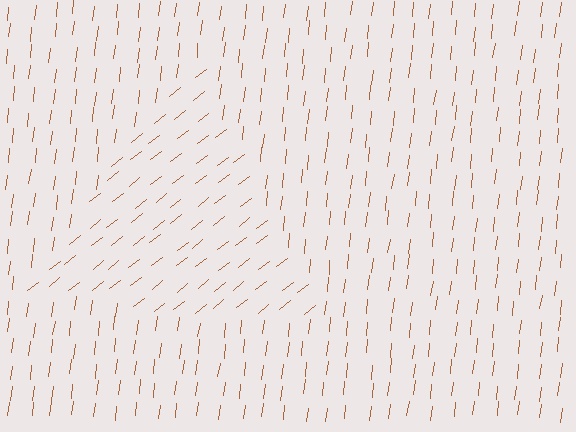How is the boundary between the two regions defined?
The boundary is defined purely by a change in line orientation (approximately 45 degrees difference). All lines are the same color and thickness.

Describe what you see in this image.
The image is filled with small brown line segments. A triangle region in the image has lines oriented differently from the surrounding lines, creating a visible texture boundary.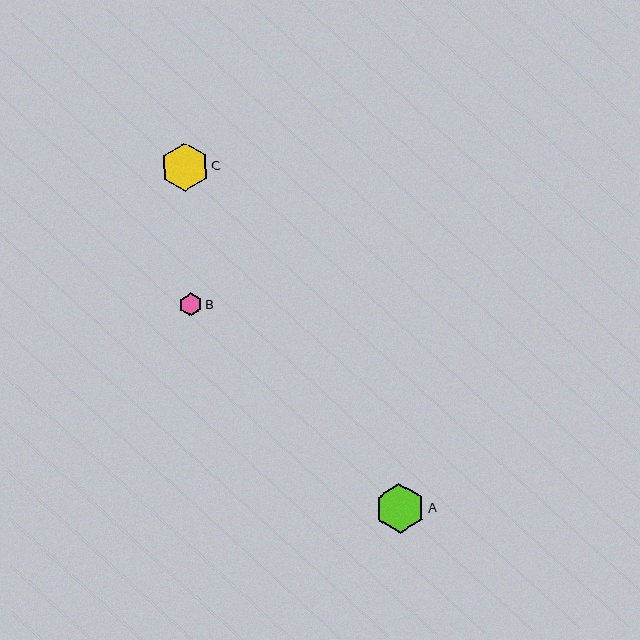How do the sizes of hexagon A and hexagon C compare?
Hexagon A and hexagon C are approximately the same size.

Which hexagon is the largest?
Hexagon A is the largest with a size of approximately 49 pixels.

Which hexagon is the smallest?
Hexagon B is the smallest with a size of approximately 23 pixels.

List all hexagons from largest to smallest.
From largest to smallest: A, C, B.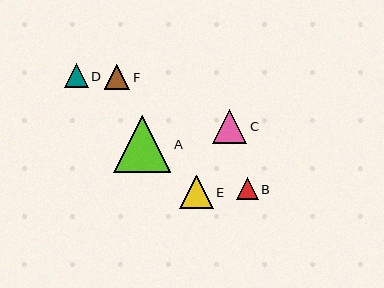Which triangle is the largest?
Triangle A is the largest with a size of approximately 57 pixels.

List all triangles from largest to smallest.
From largest to smallest: A, C, E, F, D, B.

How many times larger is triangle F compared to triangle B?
Triangle F is approximately 1.2 times the size of triangle B.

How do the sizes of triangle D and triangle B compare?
Triangle D and triangle B are approximately the same size.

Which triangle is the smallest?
Triangle B is the smallest with a size of approximately 22 pixels.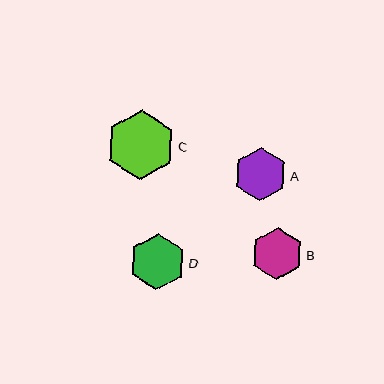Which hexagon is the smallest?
Hexagon B is the smallest with a size of approximately 52 pixels.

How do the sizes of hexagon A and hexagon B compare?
Hexagon A and hexagon B are approximately the same size.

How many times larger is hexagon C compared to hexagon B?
Hexagon C is approximately 1.3 times the size of hexagon B.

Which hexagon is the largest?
Hexagon C is the largest with a size of approximately 69 pixels.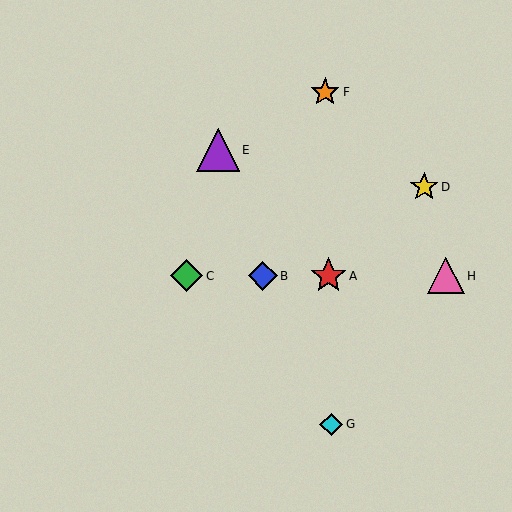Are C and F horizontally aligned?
No, C is at y≈276 and F is at y≈92.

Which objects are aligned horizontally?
Objects A, B, C, H are aligned horizontally.